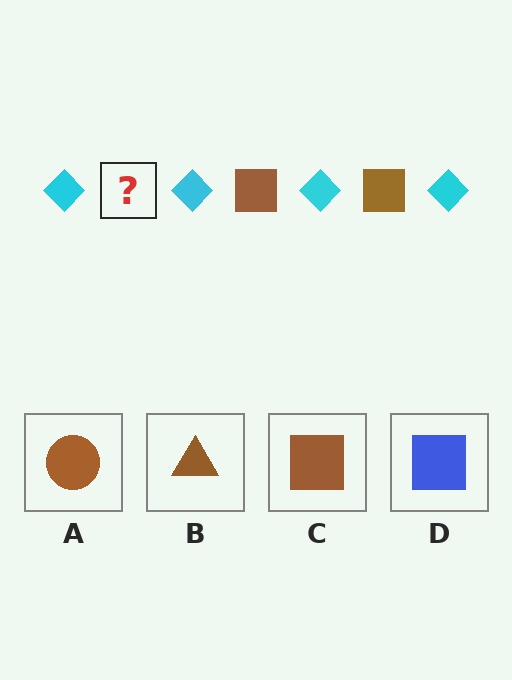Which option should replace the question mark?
Option C.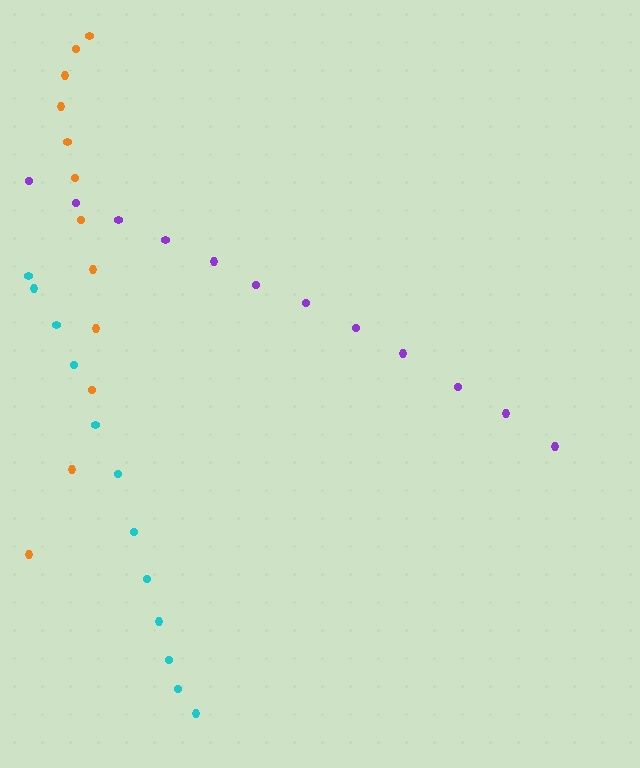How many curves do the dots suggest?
There are 3 distinct paths.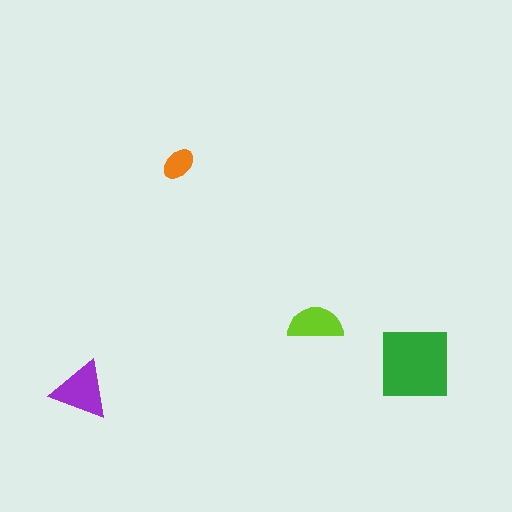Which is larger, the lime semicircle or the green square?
The green square.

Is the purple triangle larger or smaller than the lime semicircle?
Larger.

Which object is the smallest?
The orange ellipse.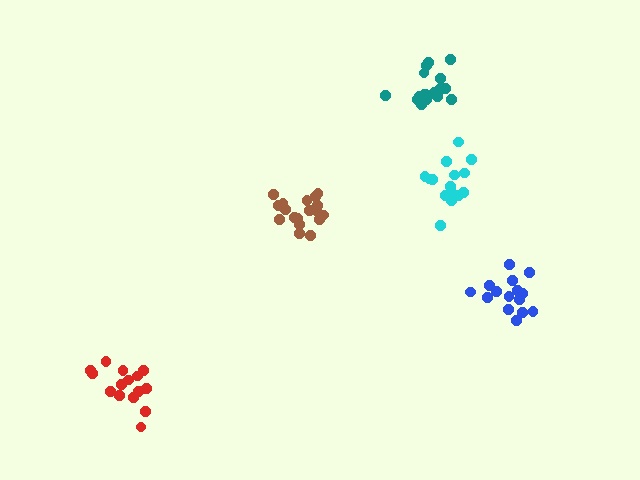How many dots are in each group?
Group 1: 15 dots, Group 2: 15 dots, Group 3: 19 dots, Group 4: 18 dots, Group 5: 15 dots (82 total).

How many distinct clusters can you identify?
There are 5 distinct clusters.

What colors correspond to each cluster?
The clusters are colored: red, blue, teal, brown, cyan.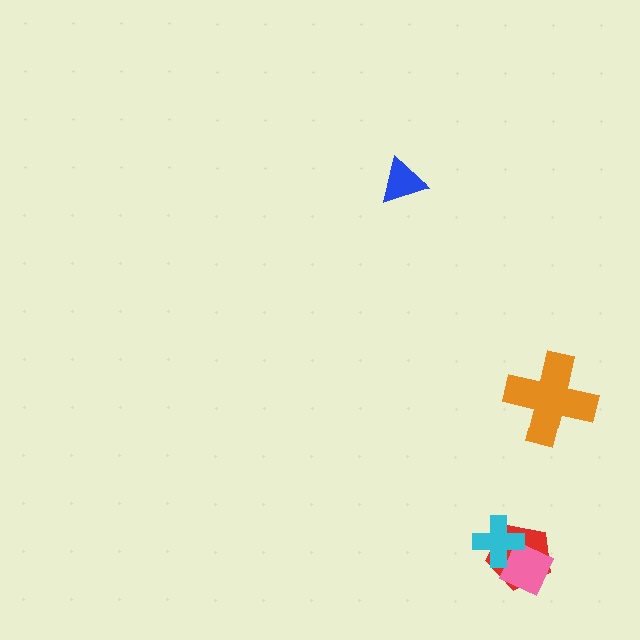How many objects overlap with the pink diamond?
2 objects overlap with the pink diamond.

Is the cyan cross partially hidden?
No, no other shape covers it.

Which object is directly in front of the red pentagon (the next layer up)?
The pink diamond is directly in front of the red pentagon.